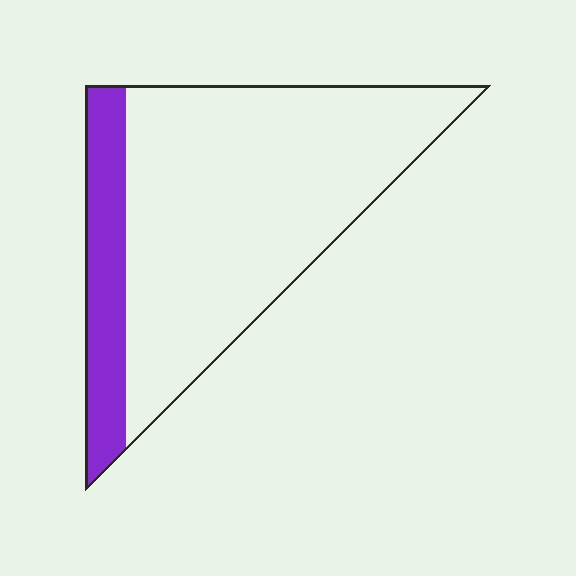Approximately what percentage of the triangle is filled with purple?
Approximately 20%.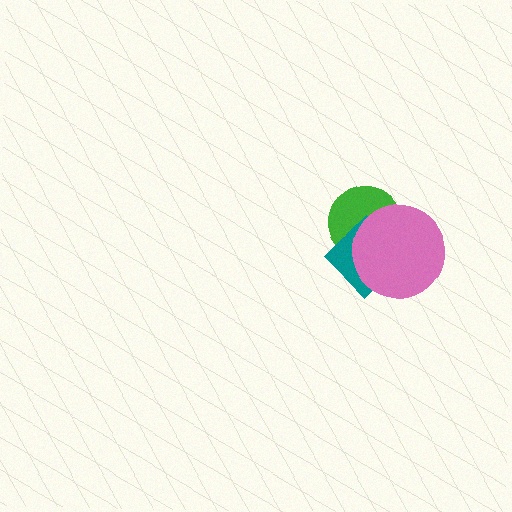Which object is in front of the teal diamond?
The pink circle is in front of the teal diamond.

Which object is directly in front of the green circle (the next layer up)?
The teal diamond is directly in front of the green circle.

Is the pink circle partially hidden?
No, no other shape covers it.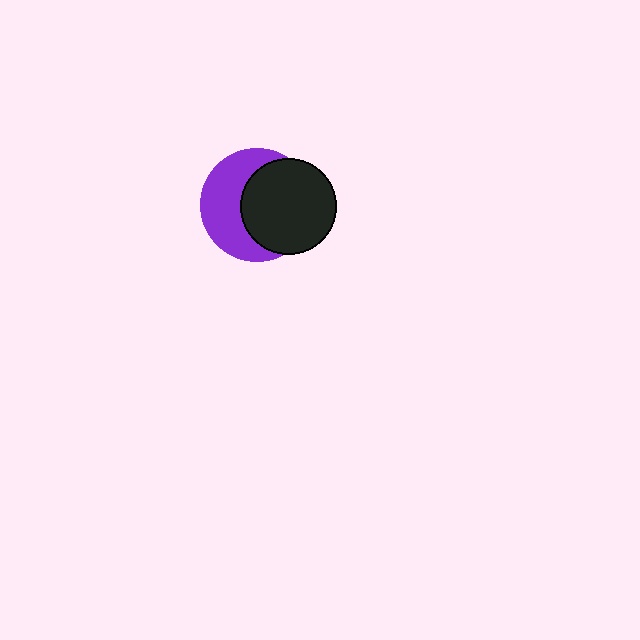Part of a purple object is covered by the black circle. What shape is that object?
It is a circle.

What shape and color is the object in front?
The object in front is a black circle.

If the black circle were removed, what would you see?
You would see the complete purple circle.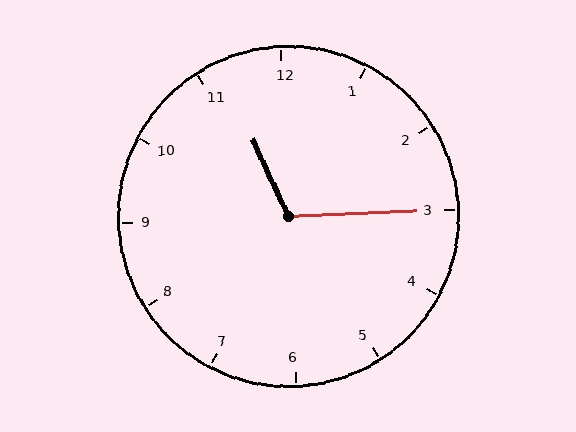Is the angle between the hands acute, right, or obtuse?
It is obtuse.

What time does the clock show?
11:15.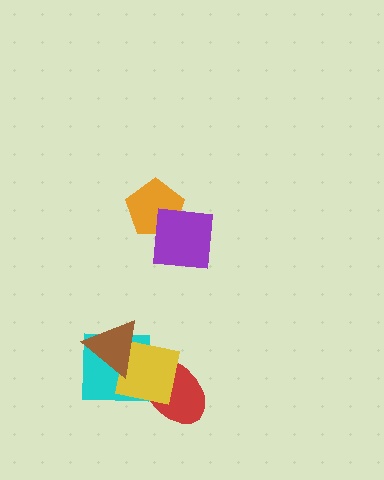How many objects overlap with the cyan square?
3 objects overlap with the cyan square.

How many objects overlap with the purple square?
1 object overlaps with the purple square.